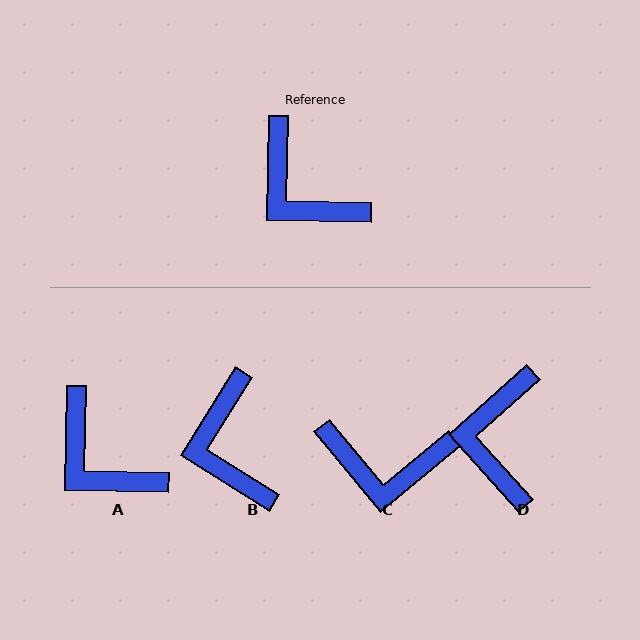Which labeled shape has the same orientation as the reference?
A.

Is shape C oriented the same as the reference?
No, it is off by about 41 degrees.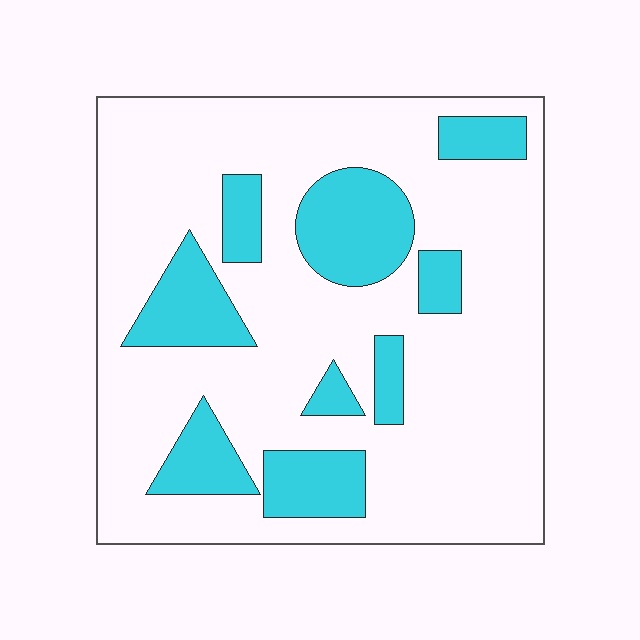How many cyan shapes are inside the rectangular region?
9.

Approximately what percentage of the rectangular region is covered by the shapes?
Approximately 25%.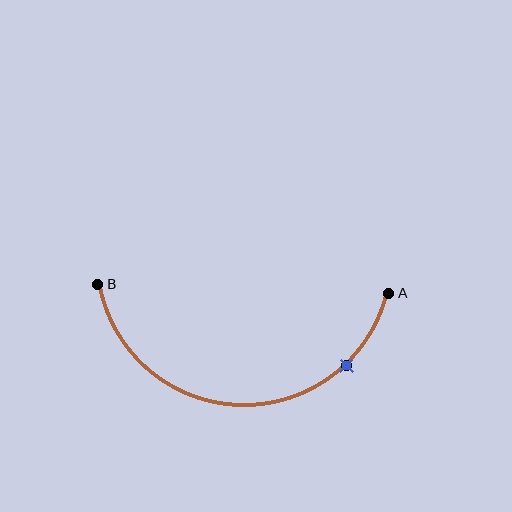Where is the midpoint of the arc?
The arc midpoint is the point on the curve farthest from the straight line joining A and B. It sits below that line.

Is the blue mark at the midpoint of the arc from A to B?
No. The blue mark lies on the arc but is closer to endpoint A. The arc midpoint would be at the point on the curve equidistant along the arc from both A and B.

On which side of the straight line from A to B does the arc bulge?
The arc bulges below the straight line connecting A and B.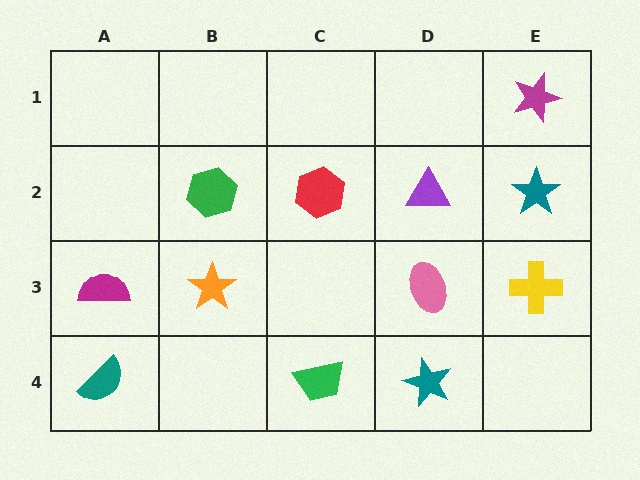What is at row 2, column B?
A green hexagon.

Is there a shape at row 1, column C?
No, that cell is empty.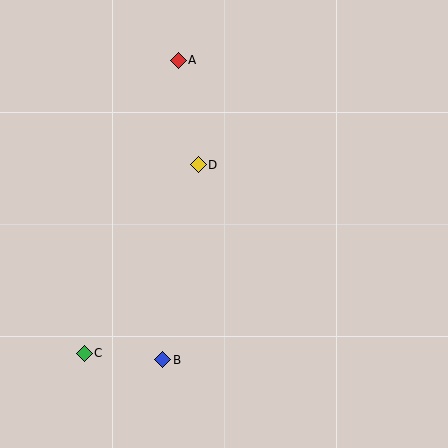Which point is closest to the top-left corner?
Point A is closest to the top-left corner.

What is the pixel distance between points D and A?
The distance between D and A is 106 pixels.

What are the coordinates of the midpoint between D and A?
The midpoint between D and A is at (188, 113).